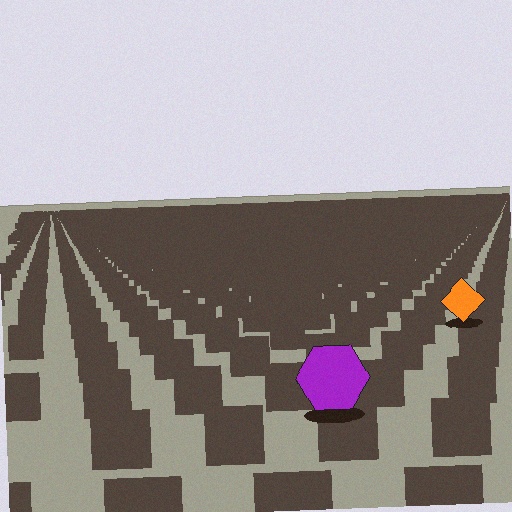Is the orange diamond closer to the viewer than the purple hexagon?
No. The purple hexagon is closer — you can tell from the texture gradient: the ground texture is coarser near it.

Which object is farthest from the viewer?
The orange diamond is farthest from the viewer. It appears smaller and the ground texture around it is denser.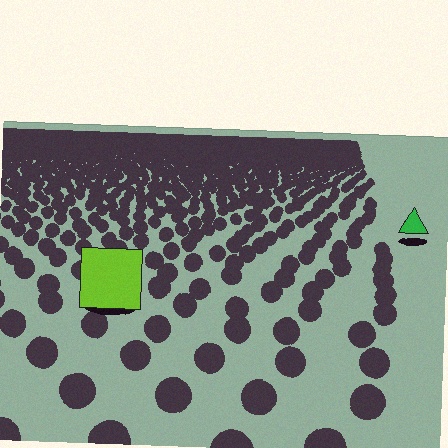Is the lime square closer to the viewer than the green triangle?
Yes. The lime square is closer — you can tell from the texture gradient: the ground texture is coarser near it.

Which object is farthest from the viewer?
The green triangle is farthest from the viewer. It appears smaller and the ground texture around it is denser.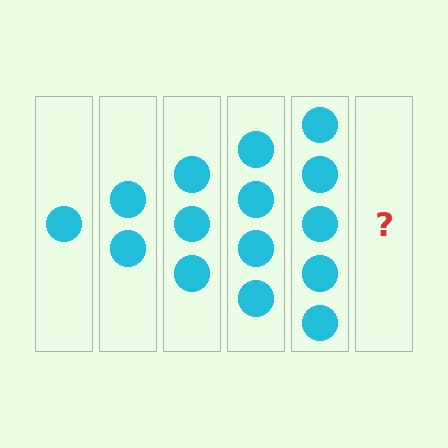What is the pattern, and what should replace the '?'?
The pattern is that each step adds one more circle. The '?' should be 6 circles.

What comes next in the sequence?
The next element should be 6 circles.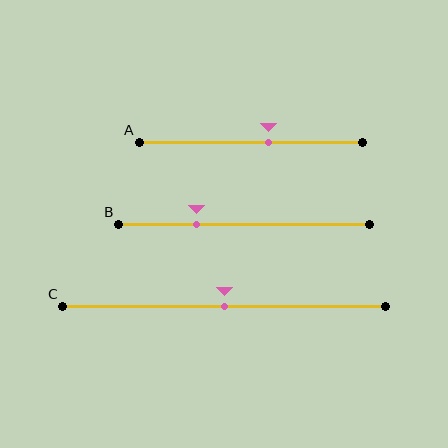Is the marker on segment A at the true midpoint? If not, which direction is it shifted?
No, the marker on segment A is shifted to the right by about 8% of the segment length.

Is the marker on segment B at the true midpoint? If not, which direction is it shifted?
No, the marker on segment B is shifted to the left by about 19% of the segment length.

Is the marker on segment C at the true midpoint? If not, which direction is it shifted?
Yes, the marker on segment C is at the true midpoint.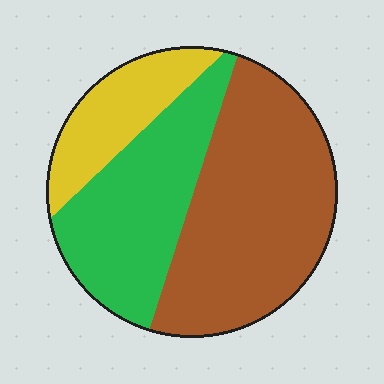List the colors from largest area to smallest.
From largest to smallest: brown, green, yellow.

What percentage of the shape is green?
Green takes up between a quarter and a half of the shape.